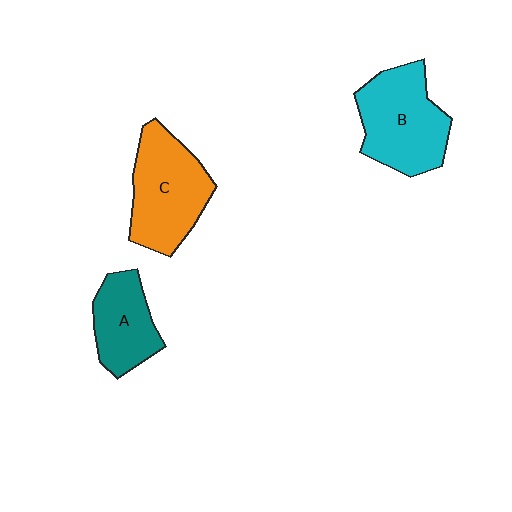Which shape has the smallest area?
Shape A (teal).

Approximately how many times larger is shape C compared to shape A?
Approximately 1.5 times.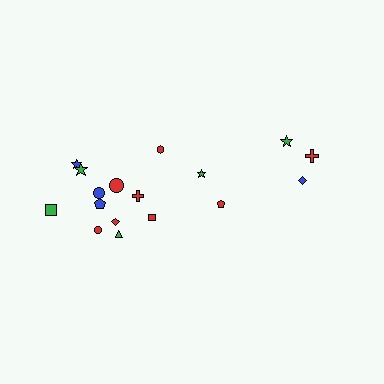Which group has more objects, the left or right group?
The left group.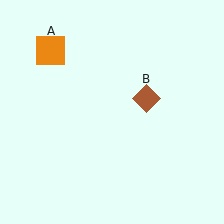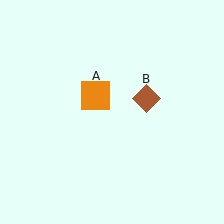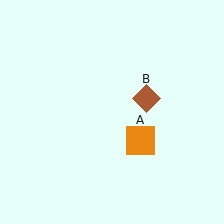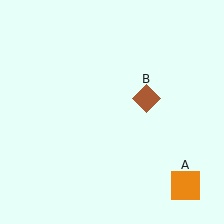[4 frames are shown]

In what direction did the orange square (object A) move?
The orange square (object A) moved down and to the right.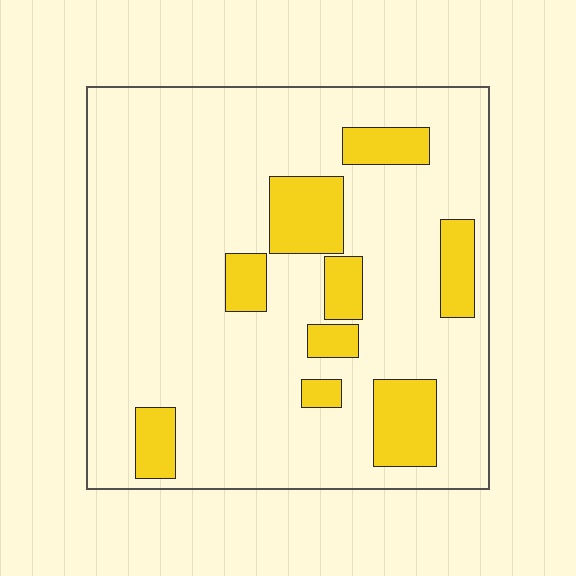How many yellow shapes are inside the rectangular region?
9.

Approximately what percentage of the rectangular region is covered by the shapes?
Approximately 20%.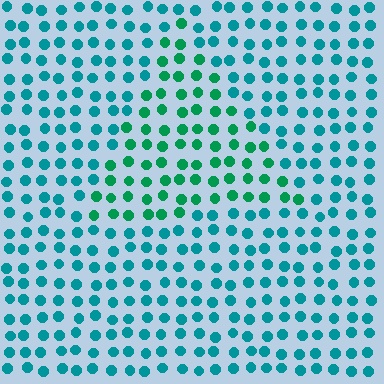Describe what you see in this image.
The image is filled with small teal elements in a uniform arrangement. A triangle-shaped region is visible where the elements are tinted to a slightly different hue, forming a subtle color boundary.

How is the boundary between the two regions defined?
The boundary is defined purely by a slight shift in hue (about 32 degrees). Spacing, size, and orientation are identical on both sides.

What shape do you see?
I see a triangle.